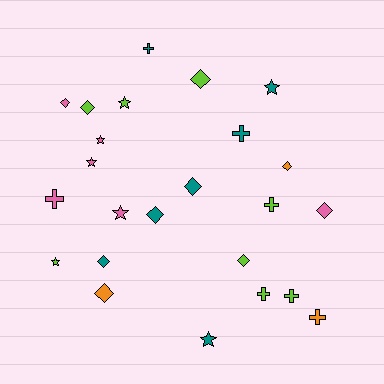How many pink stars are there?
There are 3 pink stars.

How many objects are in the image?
There are 24 objects.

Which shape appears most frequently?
Diamond, with 10 objects.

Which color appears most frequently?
Lime, with 8 objects.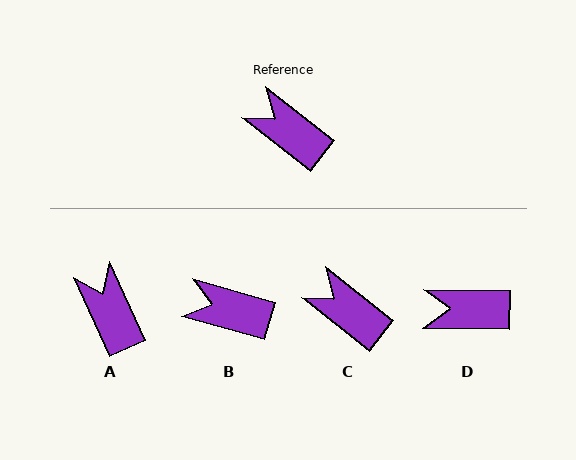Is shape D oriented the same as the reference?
No, it is off by about 37 degrees.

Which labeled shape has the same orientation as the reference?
C.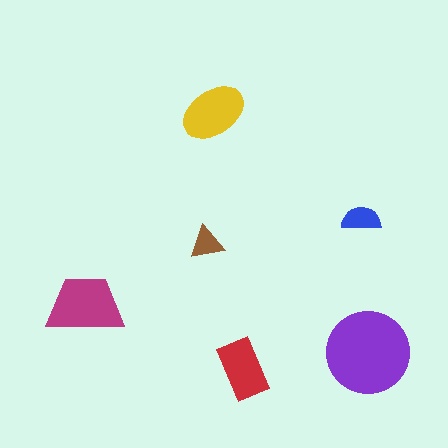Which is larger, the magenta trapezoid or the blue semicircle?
The magenta trapezoid.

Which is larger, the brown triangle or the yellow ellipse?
The yellow ellipse.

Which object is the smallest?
The brown triangle.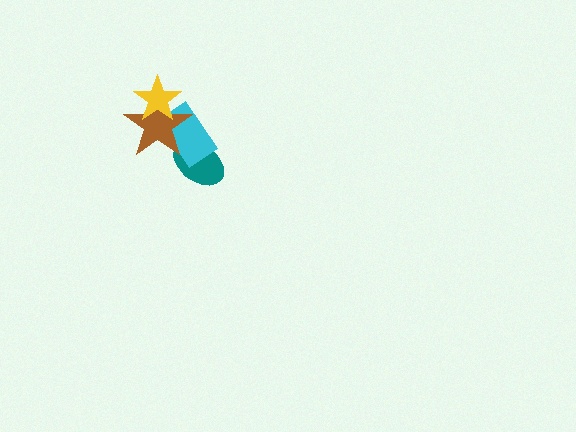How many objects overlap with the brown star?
3 objects overlap with the brown star.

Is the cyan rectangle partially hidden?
Yes, it is partially covered by another shape.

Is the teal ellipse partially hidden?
Yes, it is partially covered by another shape.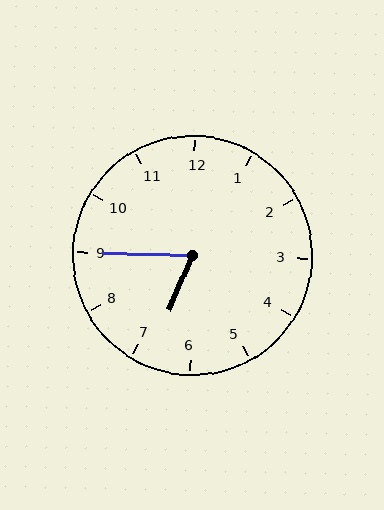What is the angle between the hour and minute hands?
Approximately 68 degrees.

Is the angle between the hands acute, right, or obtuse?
It is acute.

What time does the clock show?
6:45.